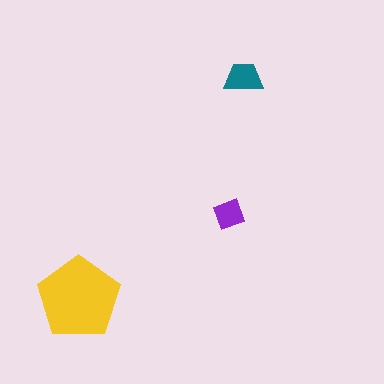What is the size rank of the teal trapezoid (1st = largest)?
2nd.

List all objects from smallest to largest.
The purple diamond, the teal trapezoid, the yellow pentagon.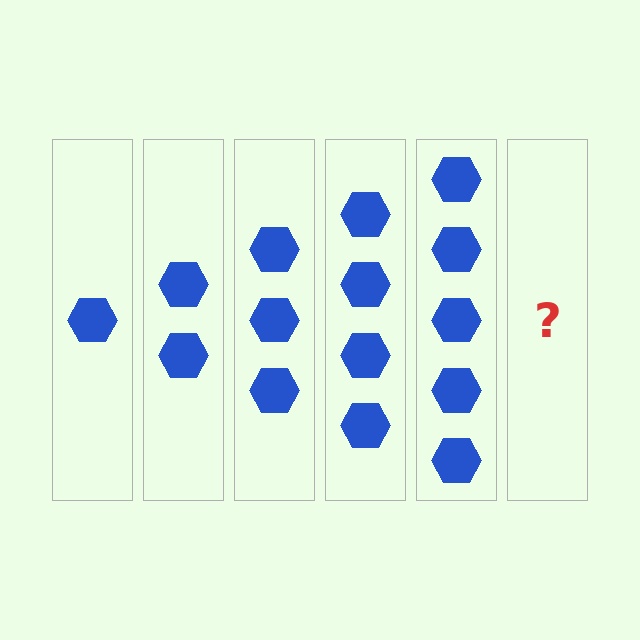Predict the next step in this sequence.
The next step is 6 hexagons.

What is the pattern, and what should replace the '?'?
The pattern is that each step adds one more hexagon. The '?' should be 6 hexagons.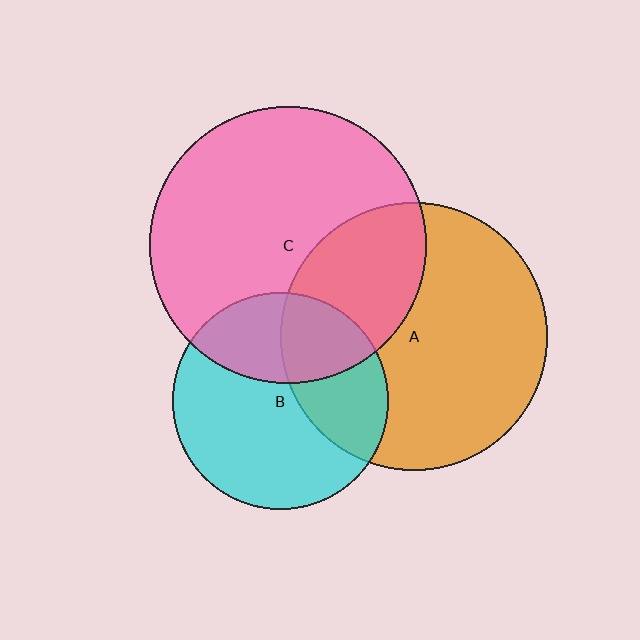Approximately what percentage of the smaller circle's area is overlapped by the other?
Approximately 30%.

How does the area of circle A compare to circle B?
Approximately 1.5 times.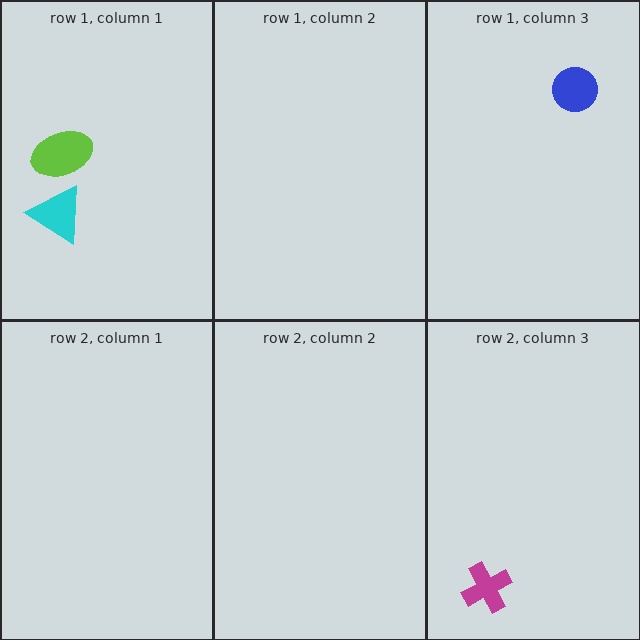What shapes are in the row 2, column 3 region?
The magenta cross.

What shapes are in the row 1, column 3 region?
The blue circle.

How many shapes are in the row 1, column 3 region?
1.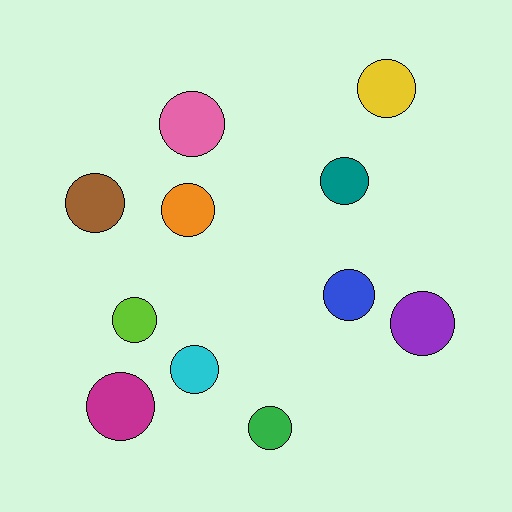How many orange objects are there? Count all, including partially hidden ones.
There is 1 orange object.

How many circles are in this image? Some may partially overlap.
There are 11 circles.